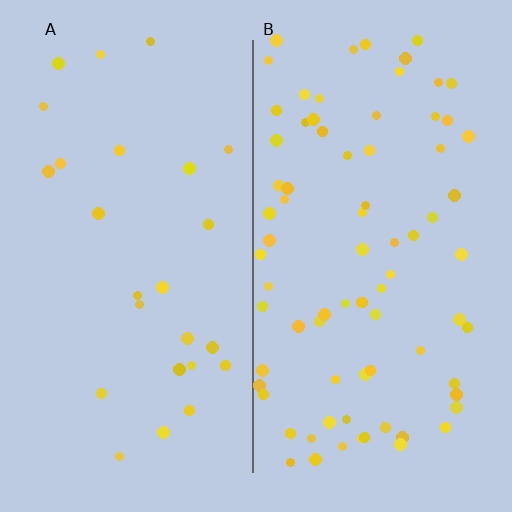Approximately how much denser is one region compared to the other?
Approximately 3.1× — region B over region A.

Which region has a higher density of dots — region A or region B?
B (the right).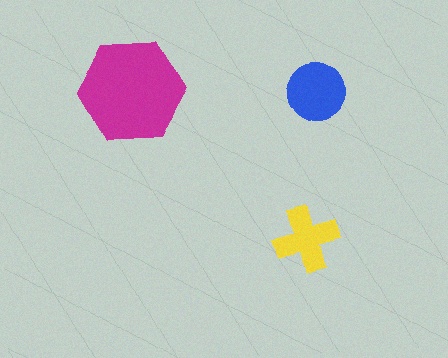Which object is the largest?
The magenta hexagon.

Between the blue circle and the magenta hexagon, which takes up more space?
The magenta hexagon.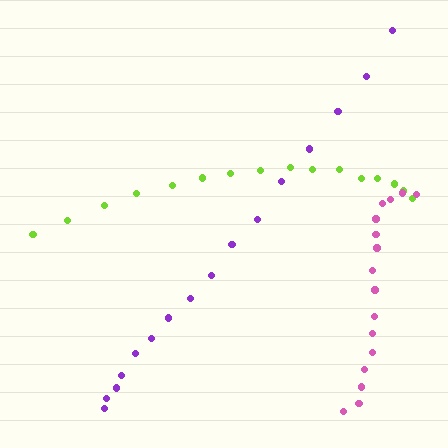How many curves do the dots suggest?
There are 3 distinct paths.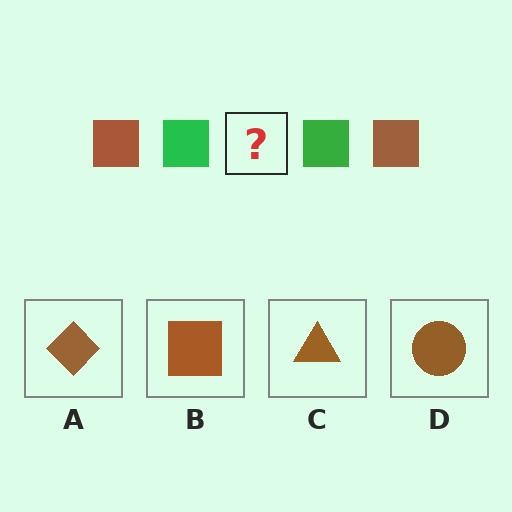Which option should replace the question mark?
Option B.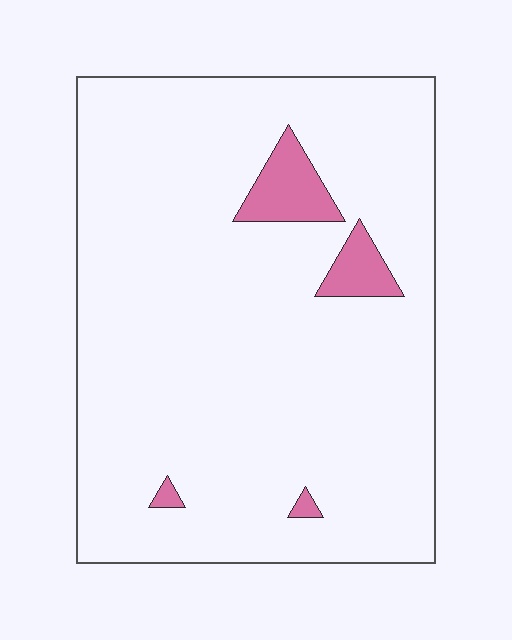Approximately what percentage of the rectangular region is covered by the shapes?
Approximately 5%.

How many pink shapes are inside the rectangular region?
4.